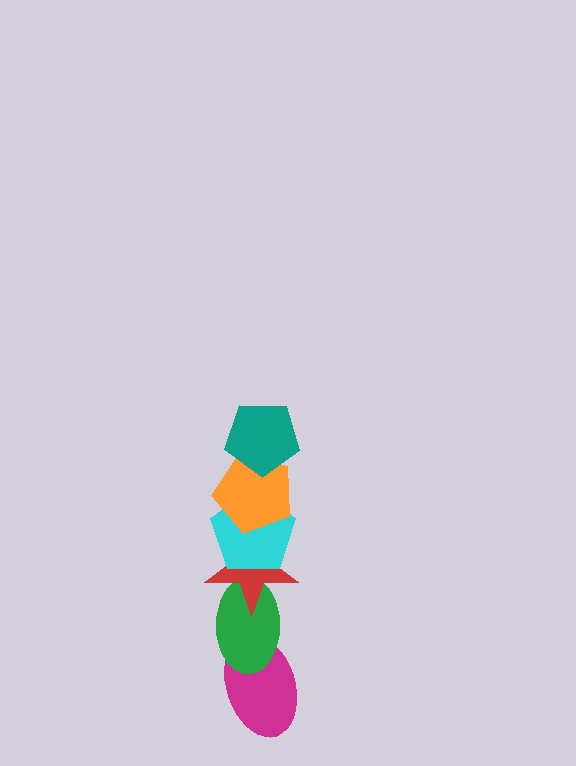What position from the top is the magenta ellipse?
The magenta ellipse is 6th from the top.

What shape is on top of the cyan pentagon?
The orange pentagon is on top of the cyan pentagon.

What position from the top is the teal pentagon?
The teal pentagon is 1st from the top.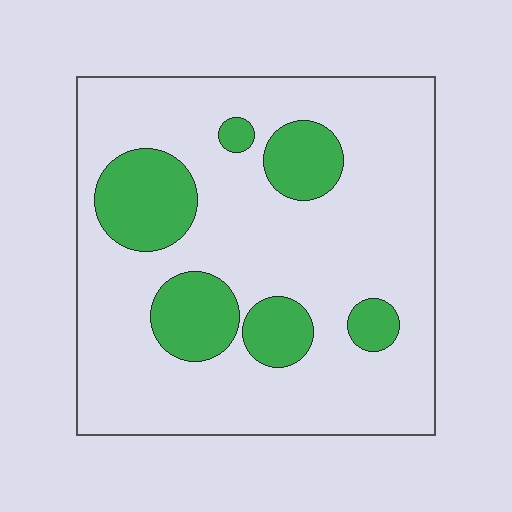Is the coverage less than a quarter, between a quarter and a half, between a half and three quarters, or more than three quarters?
Less than a quarter.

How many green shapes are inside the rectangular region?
6.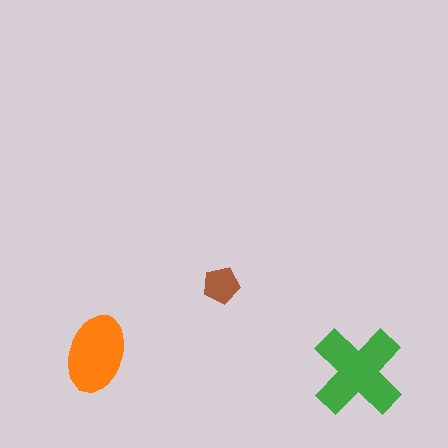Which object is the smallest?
The brown pentagon.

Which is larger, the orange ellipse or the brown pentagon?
The orange ellipse.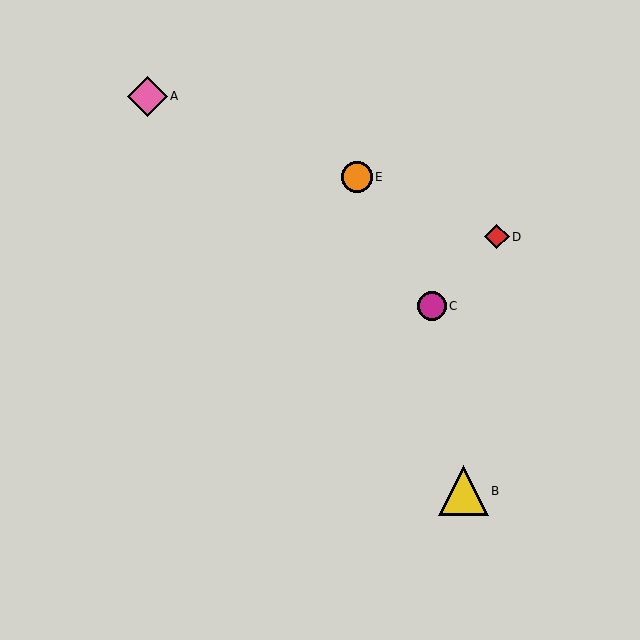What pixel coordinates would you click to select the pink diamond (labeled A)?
Click at (148, 96) to select the pink diamond A.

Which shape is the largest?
The yellow triangle (labeled B) is the largest.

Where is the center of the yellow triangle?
The center of the yellow triangle is at (463, 491).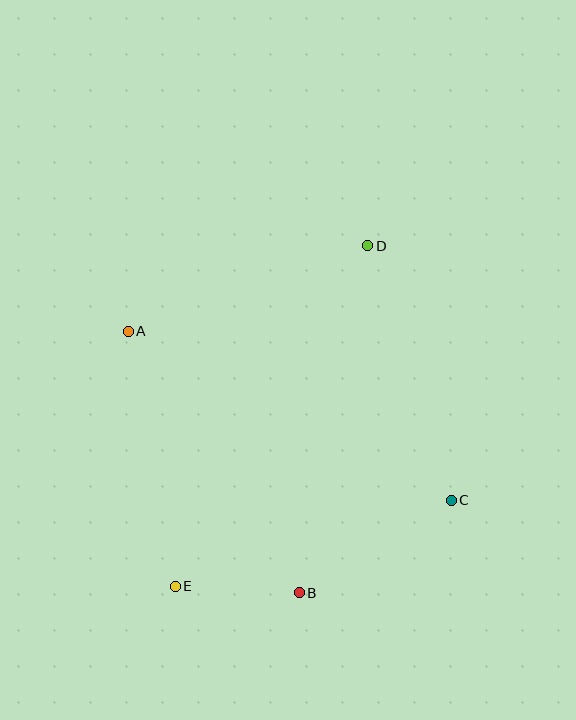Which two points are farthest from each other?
Points D and E are farthest from each other.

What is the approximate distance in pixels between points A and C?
The distance between A and C is approximately 364 pixels.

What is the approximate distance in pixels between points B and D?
The distance between B and D is approximately 354 pixels.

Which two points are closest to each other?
Points B and E are closest to each other.